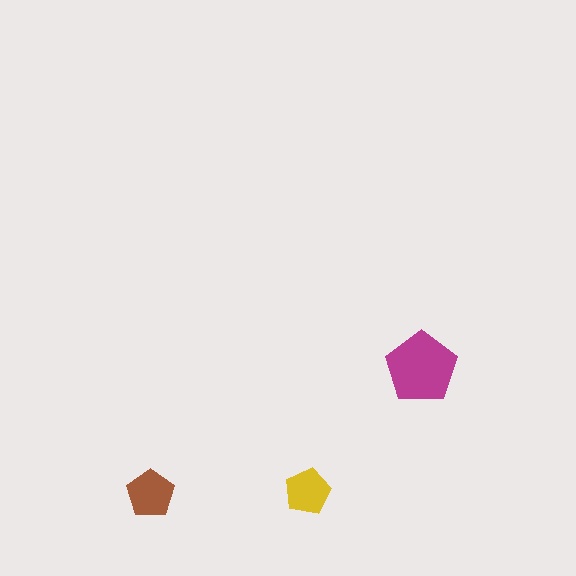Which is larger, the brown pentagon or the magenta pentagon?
The magenta one.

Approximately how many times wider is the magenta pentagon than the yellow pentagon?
About 1.5 times wider.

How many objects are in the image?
There are 3 objects in the image.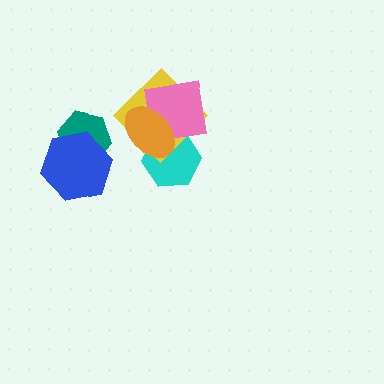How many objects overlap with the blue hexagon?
1 object overlaps with the blue hexagon.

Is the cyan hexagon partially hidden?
Yes, it is partially covered by another shape.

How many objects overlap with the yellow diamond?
3 objects overlap with the yellow diamond.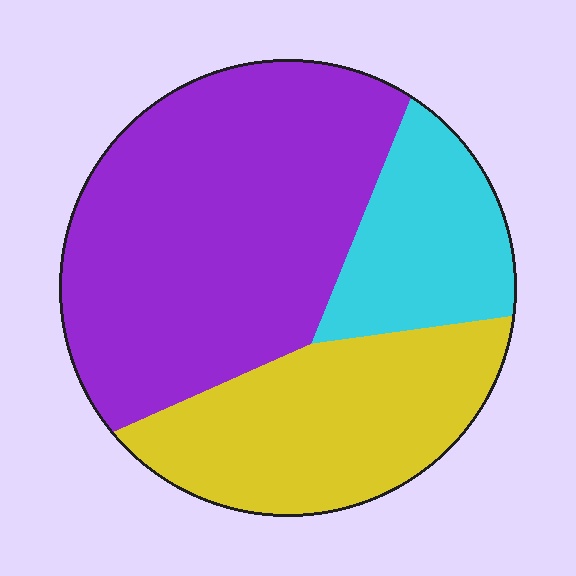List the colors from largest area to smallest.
From largest to smallest: purple, yellow, cyan.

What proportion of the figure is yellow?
Yellow takes up about one third (1/3) of the figure.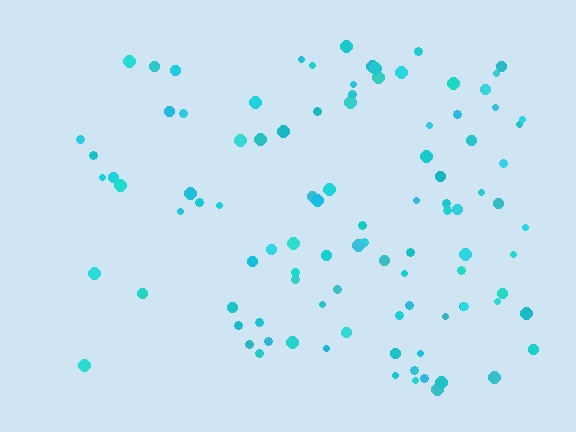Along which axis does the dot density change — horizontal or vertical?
Horizontal.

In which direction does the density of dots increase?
From left to right, with the right side densest.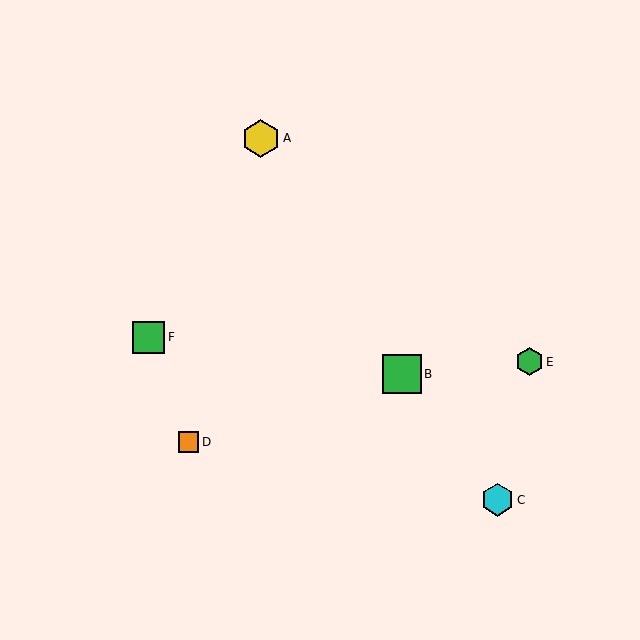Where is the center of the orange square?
The center of the orange square is at (189, 442).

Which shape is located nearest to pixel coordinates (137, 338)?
The green square (labeled F) at (149, 337) is nearest to that location.